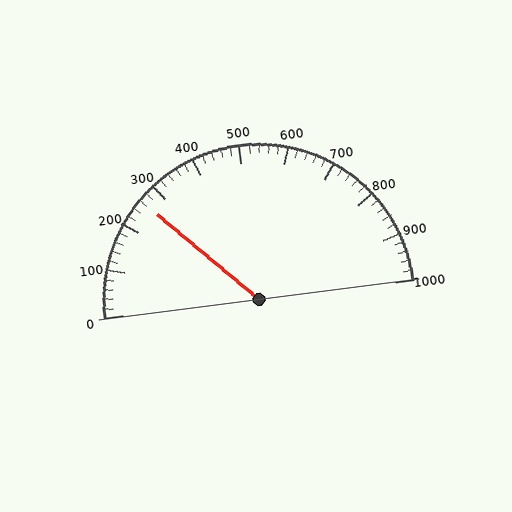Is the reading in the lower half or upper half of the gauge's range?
The reading is in the lower half of the range (0 to 1000).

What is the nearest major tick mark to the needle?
The nearest major tick mark is 300.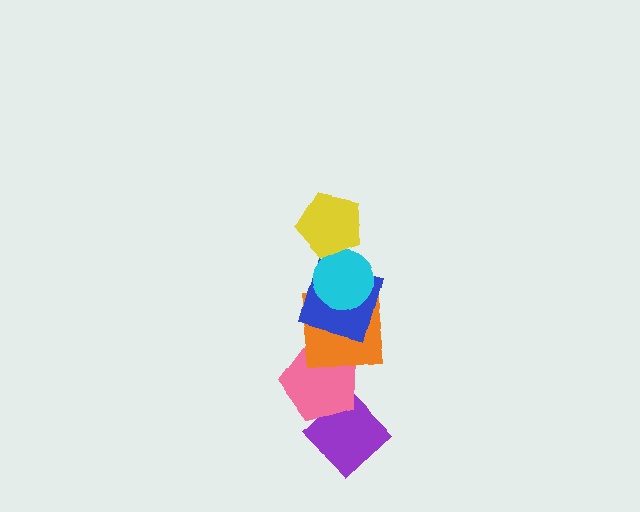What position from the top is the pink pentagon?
The pink pentagon is 5th from the top.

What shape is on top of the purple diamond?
The pink pentagon is on top of the purple diamond.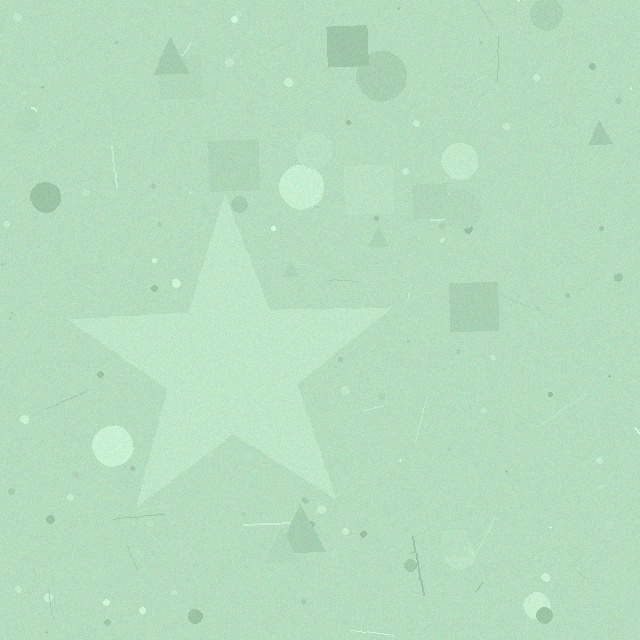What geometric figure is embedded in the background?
A star is embedded in the background.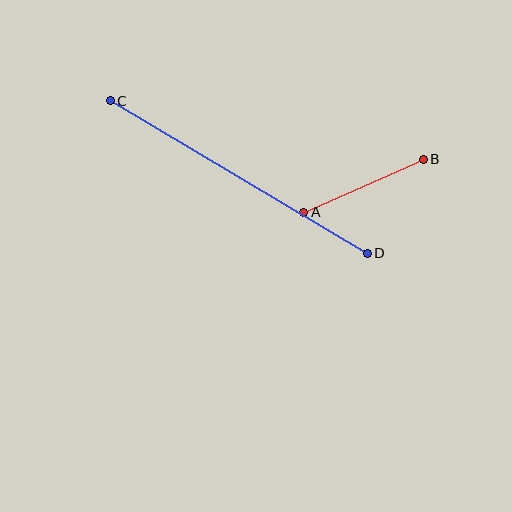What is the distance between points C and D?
The distance is approximately 299 pixels.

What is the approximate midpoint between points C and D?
The midpoint is at approximately (239, 177) pixels.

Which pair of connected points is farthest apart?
Points C and D are farthest apart.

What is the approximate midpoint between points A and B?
The midpoint is at approximately (363, 186) pixels.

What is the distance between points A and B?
The distance is approximately 131 pixels.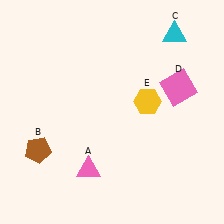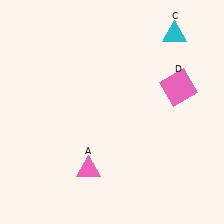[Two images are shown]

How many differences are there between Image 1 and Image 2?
There are 2 differences between the two images.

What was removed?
The yellow hexagon (E), the brown pentagon (B) were removed in Image 2.